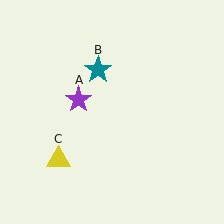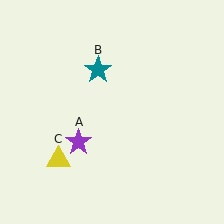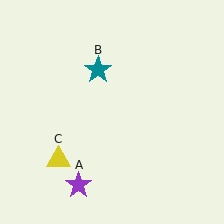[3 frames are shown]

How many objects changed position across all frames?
1 object changed position: purple star (object A).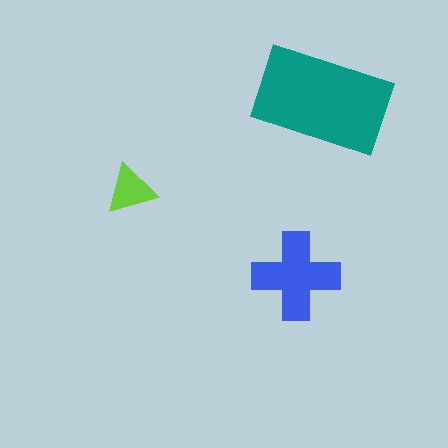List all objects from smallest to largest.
The lime triangle, the blue cross, the teal rectangle.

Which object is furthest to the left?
The lime triangle is leftmost.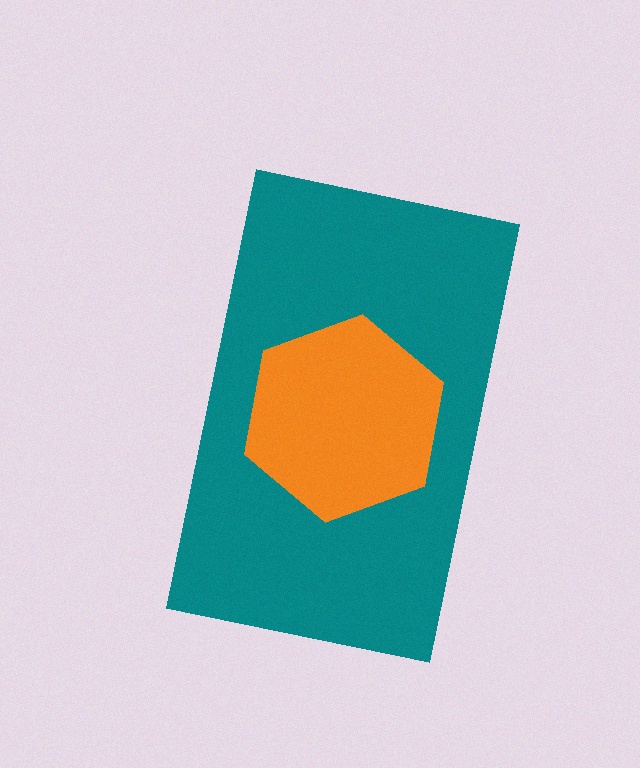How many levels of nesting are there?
2.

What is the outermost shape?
The teal rectangle.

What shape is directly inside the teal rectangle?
The orange hexagon.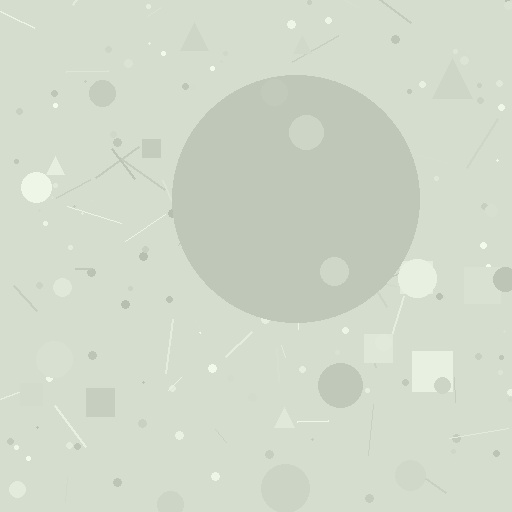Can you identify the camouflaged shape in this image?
The camouflaged shape is a circle.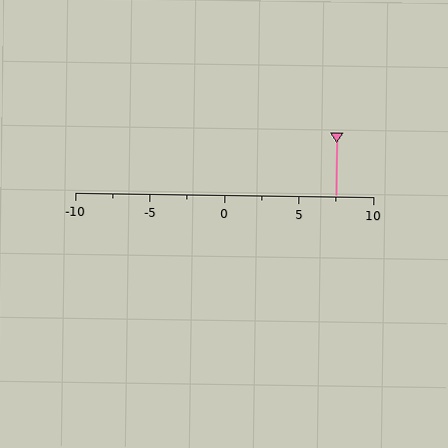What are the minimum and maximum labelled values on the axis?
The axis runs from -10 to 10.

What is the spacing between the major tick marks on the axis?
The major ticks are spaced 5 apart.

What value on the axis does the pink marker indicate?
The marker indicates approximately 7.5.